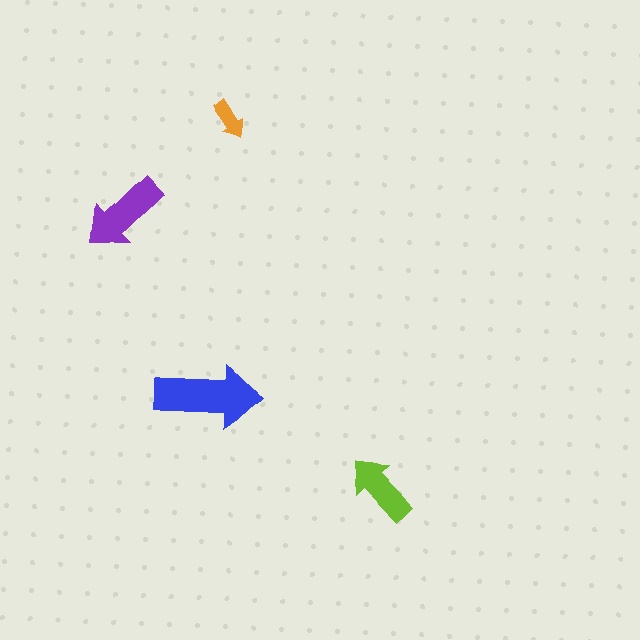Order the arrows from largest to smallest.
the blue one, the purple one, the lime one, the orange one.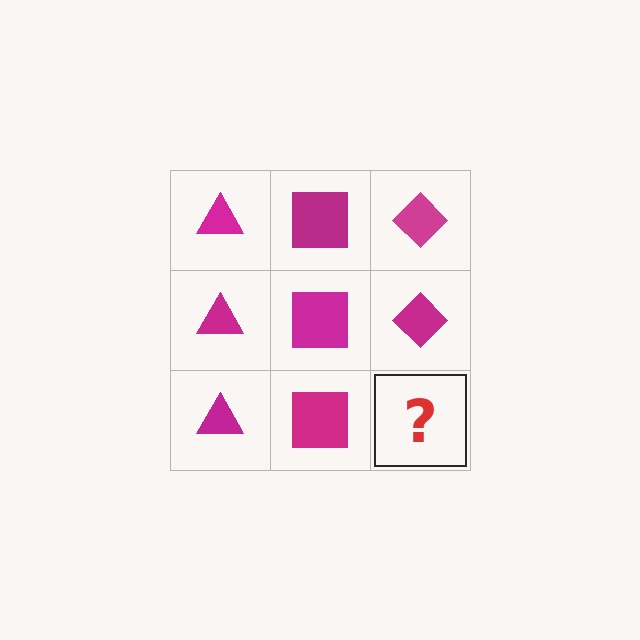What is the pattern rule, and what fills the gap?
The rule is that each column has a consistent shape. The gap should be filled with a magenta diamond.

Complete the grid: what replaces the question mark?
The question mark should be replaced with a magenta diamond.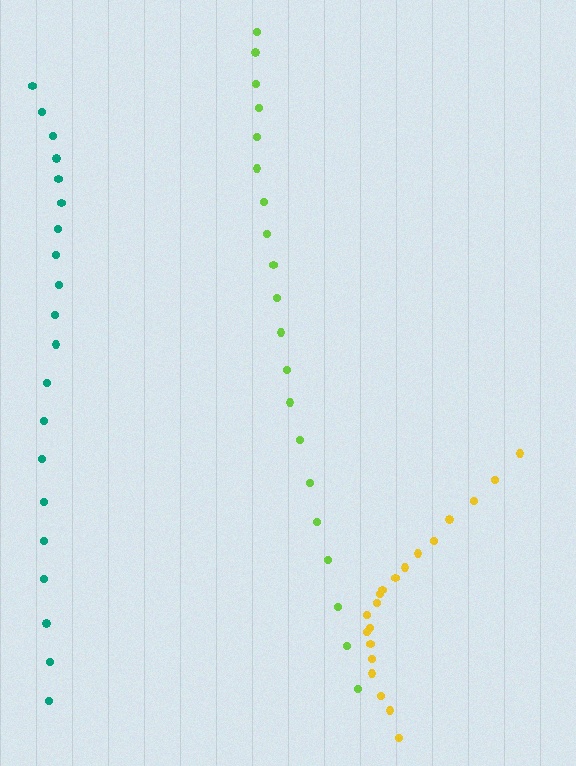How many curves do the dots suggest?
There are 3 distinct paths.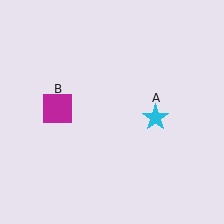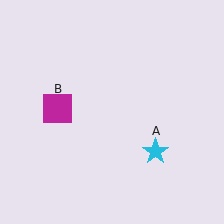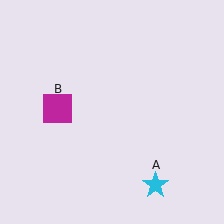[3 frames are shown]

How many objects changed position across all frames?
1 object changed position: cyan star (object A).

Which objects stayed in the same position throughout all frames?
Magenta square (object B) remained stationary.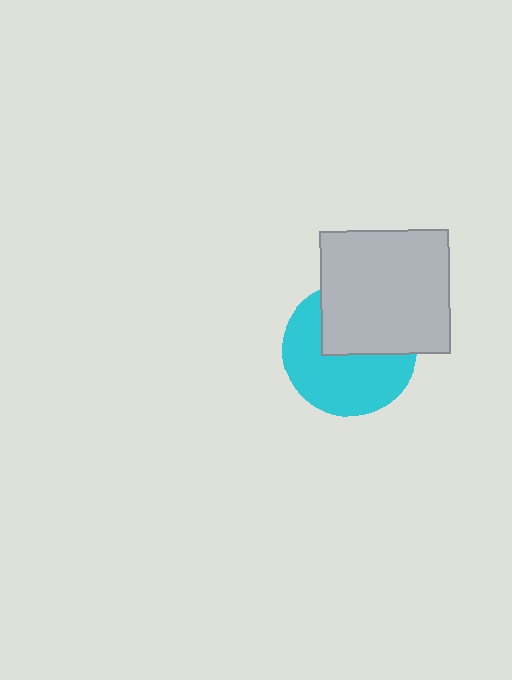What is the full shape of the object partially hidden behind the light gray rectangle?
The partially hidden object is a cyan circle.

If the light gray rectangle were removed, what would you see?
You would see the complete cyan circle.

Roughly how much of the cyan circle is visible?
About half of it is visible (roughly 58%).